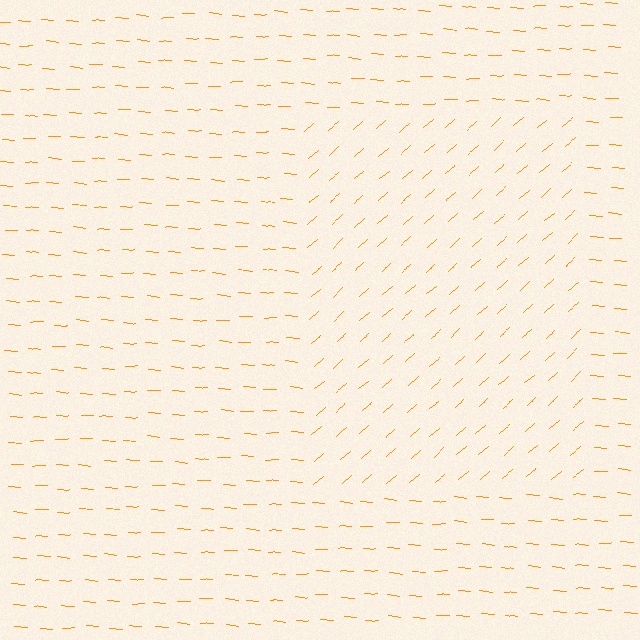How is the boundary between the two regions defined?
The boundary is defined purely by a change in line orientation (approximately 45 degrees difference). All lines are the same color and thickness.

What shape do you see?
I see a rectangle.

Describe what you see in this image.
The image is filled with small orange line segments. A rectangle region in the image has lines oriented differently from the surrounding lines, creating a visible texture boundary.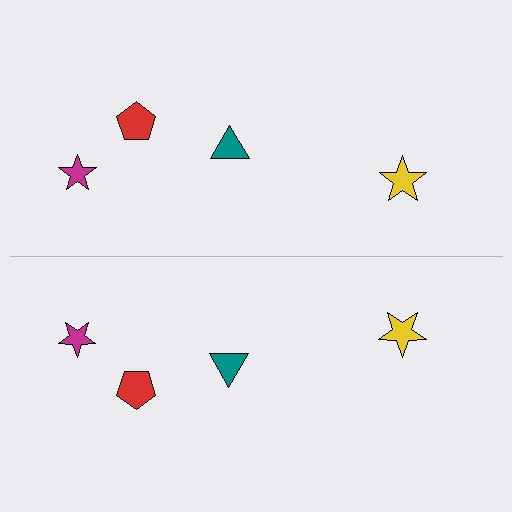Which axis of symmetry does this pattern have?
The pattern has a horizontal axis of symmetry running through the center of the image.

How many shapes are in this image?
There are 8 shapes in this image.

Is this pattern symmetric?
Yes, this pattern has bilateral (reflection) symmetry.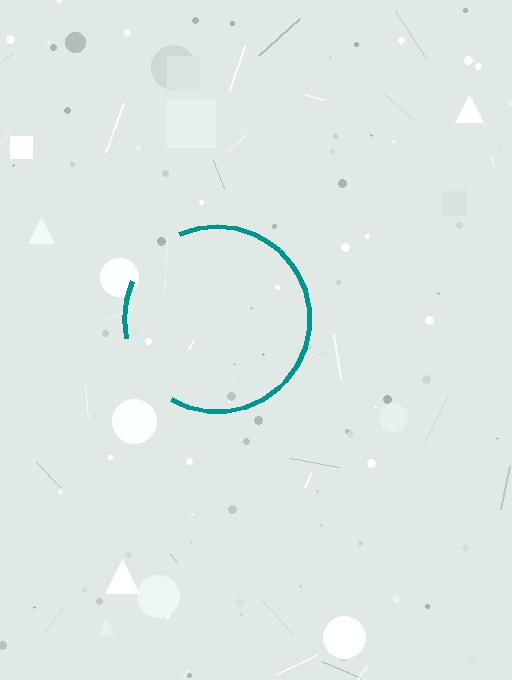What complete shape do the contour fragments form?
The contour fragments form a circle.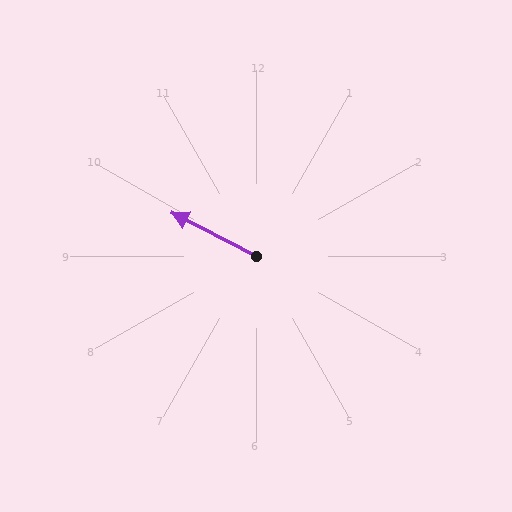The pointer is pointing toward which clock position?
Roughly 10 o'clock.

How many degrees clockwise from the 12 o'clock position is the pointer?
Approximately 297 degrees.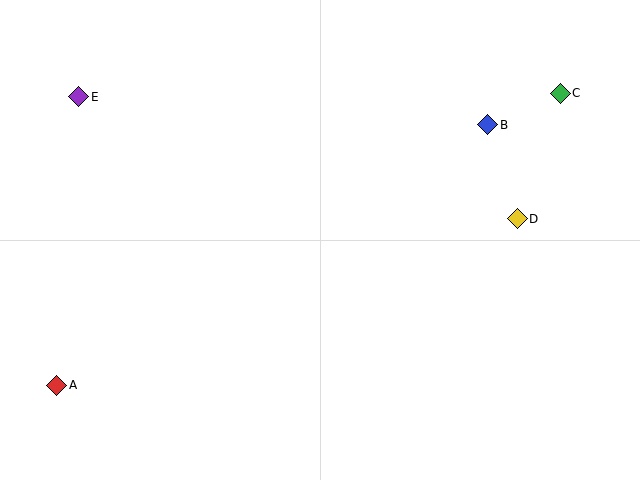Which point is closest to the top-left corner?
Point E is closest to the top-left corner.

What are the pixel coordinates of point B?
Point B is at (488, 125).